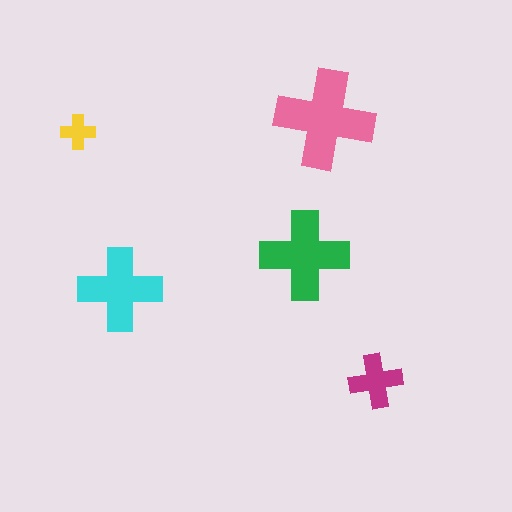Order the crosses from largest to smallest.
the pink one, the green one, the cyan one, the magenta one, the yellow one.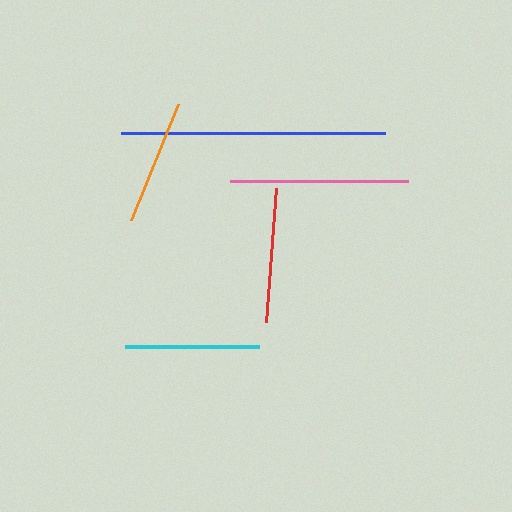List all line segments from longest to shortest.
From longest to shortest: blue, pink, cyan, red, orange.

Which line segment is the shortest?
The orange line is the shortest at approximately 126 pixels.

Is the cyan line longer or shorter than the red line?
The cyan line is longer than the red line.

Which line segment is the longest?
The blue line is the longest at approximately 264 pixels.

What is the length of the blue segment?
The blue segment is approximately 264 pixels long.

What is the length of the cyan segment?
The cyan segment is approximately 134 pixels long.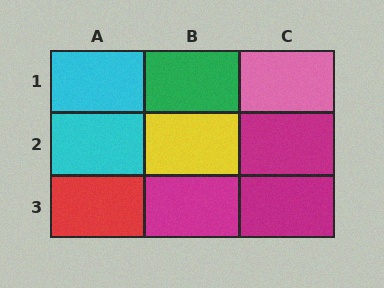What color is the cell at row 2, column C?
Magenta.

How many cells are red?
1 cell is red.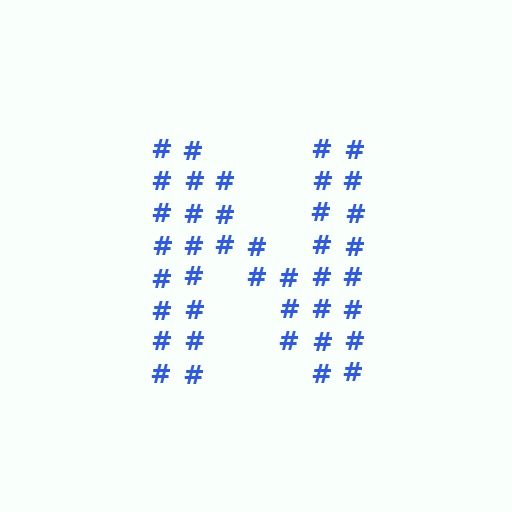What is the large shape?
The large shape is the letter N.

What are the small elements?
The small elements are hash symbols.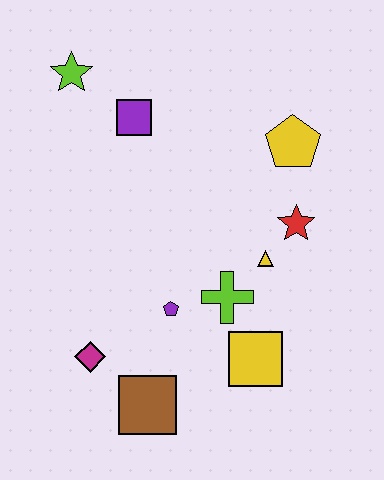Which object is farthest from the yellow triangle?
The lime star is farthest from the yellow triangle.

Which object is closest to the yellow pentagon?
The red star is closest to the yellow pentagon.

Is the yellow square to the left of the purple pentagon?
No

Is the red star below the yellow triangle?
No